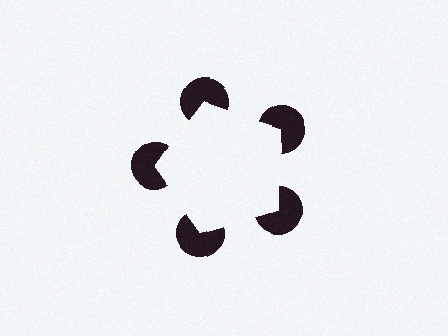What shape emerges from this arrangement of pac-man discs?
An illusory pentagon — its edges are inferred from the aligned wedge cuts in the pac-man discs, not physically drawn.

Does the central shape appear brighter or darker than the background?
It typically appears slightly brighter than the background, even though no actual brightness change is drawn.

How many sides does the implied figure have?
5 sides.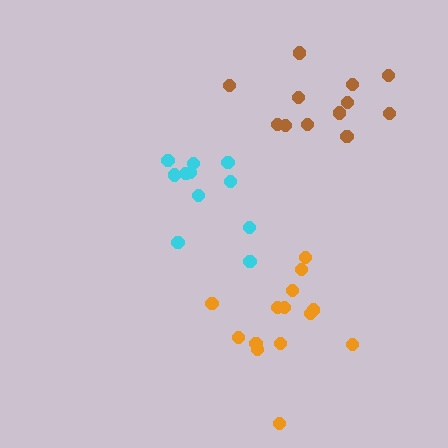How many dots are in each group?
Group 1: 12 dots, Group 2: 11 dots, Group 3: 14 dots (37 total).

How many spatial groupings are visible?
There are 3 spatial groupings.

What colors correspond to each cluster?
The clusters are colored: brown, cyan, orange.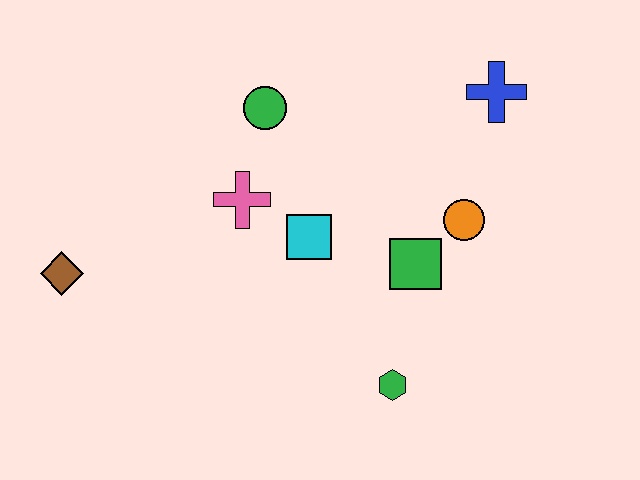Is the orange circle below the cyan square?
No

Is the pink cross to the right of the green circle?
No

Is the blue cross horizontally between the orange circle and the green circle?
No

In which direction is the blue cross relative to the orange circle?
The blue cross is above the orange circle.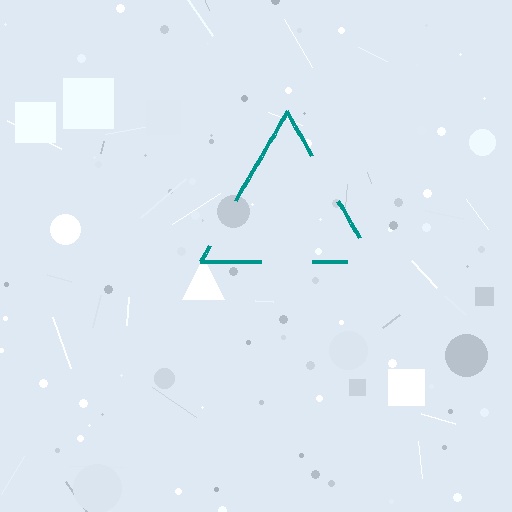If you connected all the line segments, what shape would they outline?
They would outline a triangle.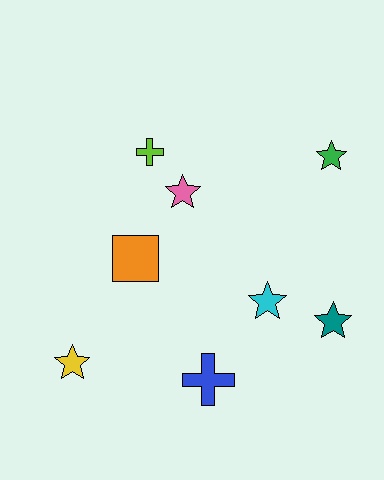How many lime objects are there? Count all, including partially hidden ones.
There is 1 lime object.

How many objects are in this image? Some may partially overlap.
There are 8 objects.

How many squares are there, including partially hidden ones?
There is 1 square.